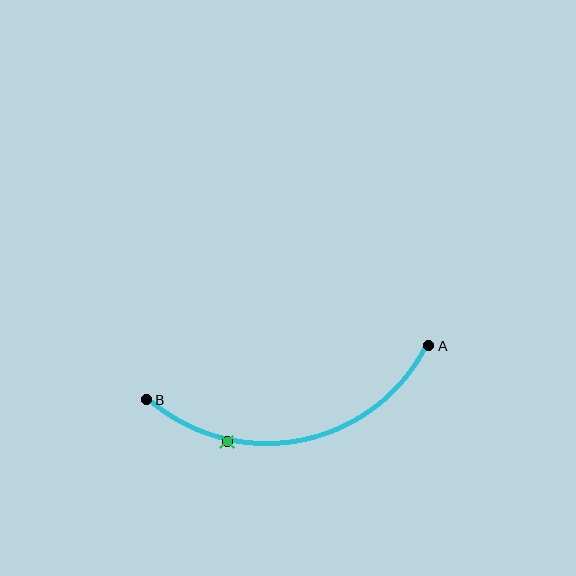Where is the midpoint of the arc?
The arc midpoint is the point on the curve farthest from the straight line joining A and B. It sits below that line.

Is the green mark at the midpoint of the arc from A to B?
No. The green mark lies on the arc but is closer to endpoint B. The arc midpoint would be at the point on the curve equidistant along the arc from both A and B.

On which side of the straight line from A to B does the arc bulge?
The arc bulges below the straight line connecting A and B.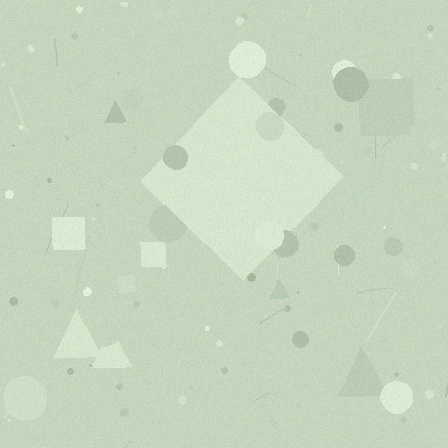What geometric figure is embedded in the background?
A diamond is embedded in the background.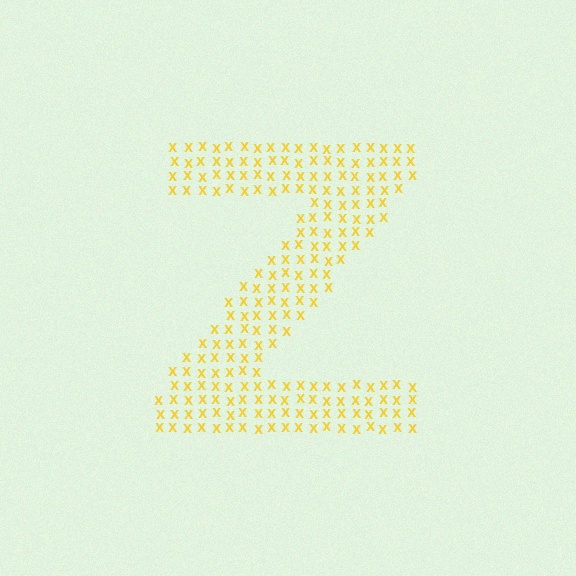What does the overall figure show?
The overall figure shows the letter Z.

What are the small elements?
The small elements are letter X's.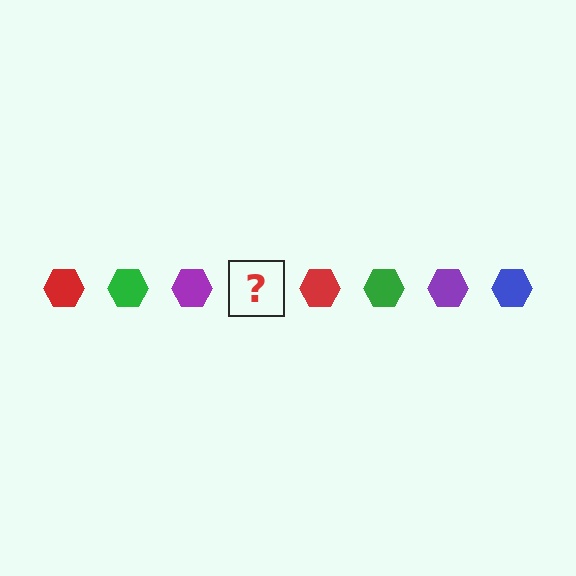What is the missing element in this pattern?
The missing element is a blue hexagon.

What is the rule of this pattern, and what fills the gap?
The rule is that the pattern cycles through red, green, purple, blue hexagons. The gap should be filled with a blue hexagon.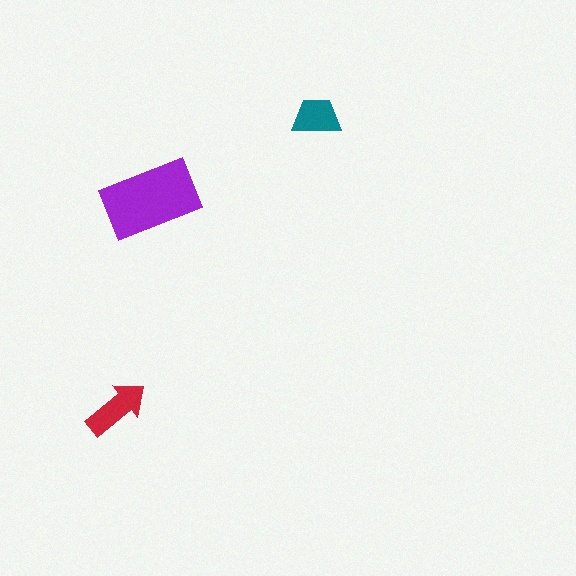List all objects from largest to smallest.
The purple rectangle, the red arrow, the teal trapezoid.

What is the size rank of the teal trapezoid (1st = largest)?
3rd.